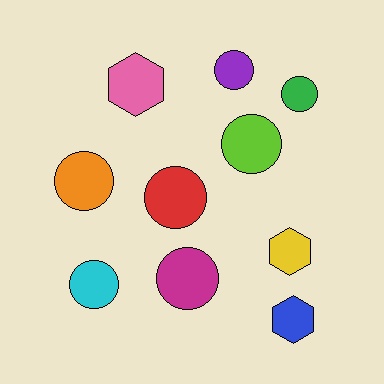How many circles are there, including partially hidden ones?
There are 7 circles.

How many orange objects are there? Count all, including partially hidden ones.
There is 1 orange object.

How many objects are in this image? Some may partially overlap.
There are 10 objects.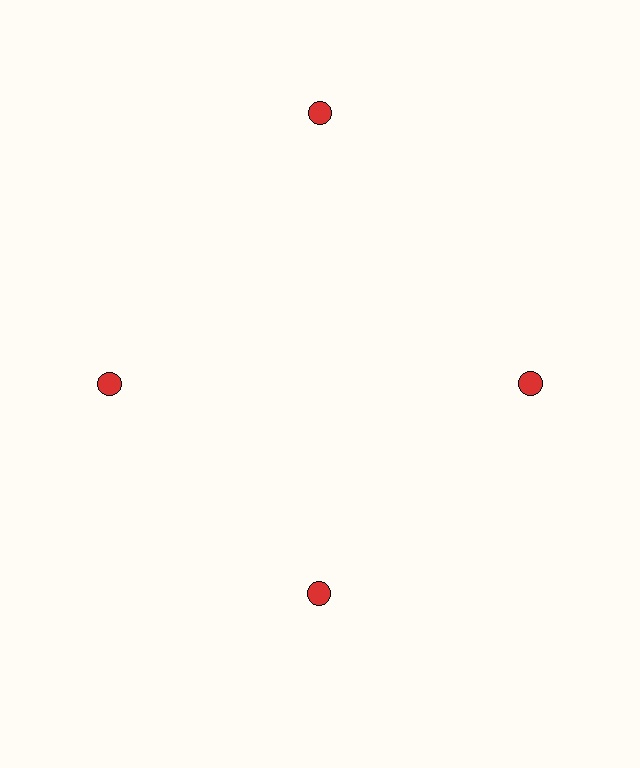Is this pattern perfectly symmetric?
No. The 4 red circles are arranged in a ring, but one element near the 12 o'clock position is pushed outward from the center, breaking the 4-fold rotational symmetry.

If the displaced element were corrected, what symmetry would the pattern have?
It would have 4-fold rotational symmetry — the pattern would map onto itself every 90 degrees.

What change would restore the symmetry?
The symmetry would be restored by moving it inward, back onto the ring so that all 4 circles sit at equal angles and equal distance from the center.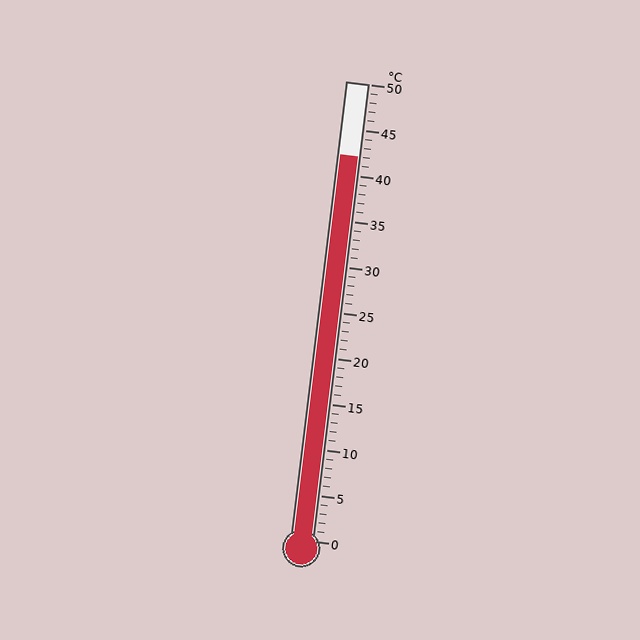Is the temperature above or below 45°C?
The temperature is below 45°C.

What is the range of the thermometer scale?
The thermometer scale ranges from 0°C to 50°C.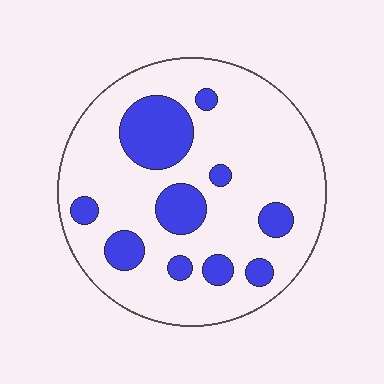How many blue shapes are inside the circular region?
10.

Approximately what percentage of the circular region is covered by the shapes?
Approximately 20%.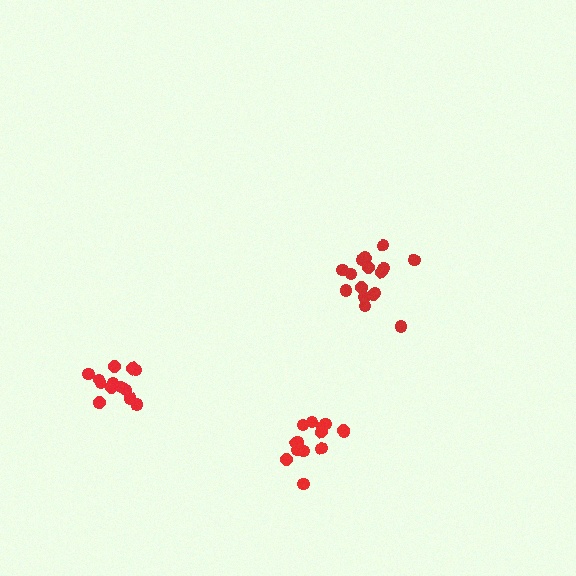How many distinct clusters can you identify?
There are 3 distinct clusters.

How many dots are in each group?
Group 1: 16 dots, Group 2: 14 dots, Group 3: 14 dots (44 total).